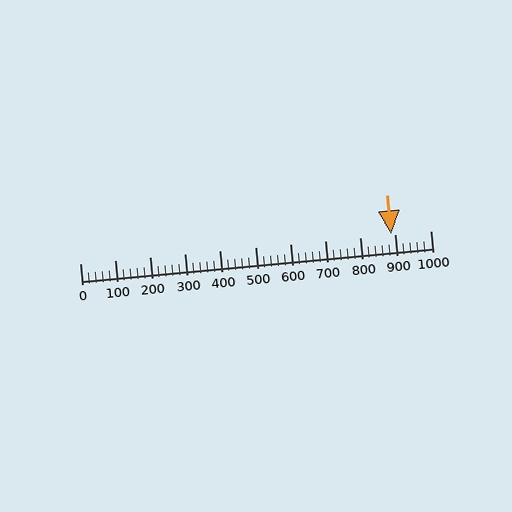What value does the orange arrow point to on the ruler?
The orange arrow points to approximately 888.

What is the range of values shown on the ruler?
The ruler shows values from 0 to 1000.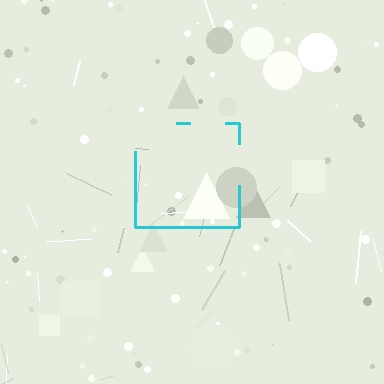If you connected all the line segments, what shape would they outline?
They would outline a square.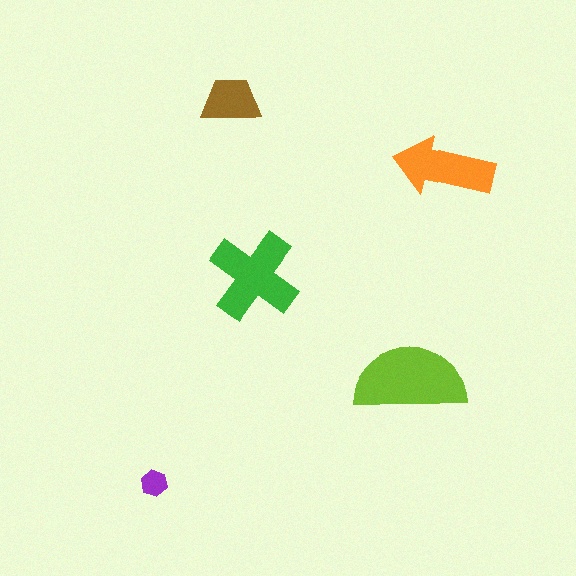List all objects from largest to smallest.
The lime semicircle, the green cross, the orange arrow, the brown trapezoid, the purple hexagon.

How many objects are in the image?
There are 5 objects in the image.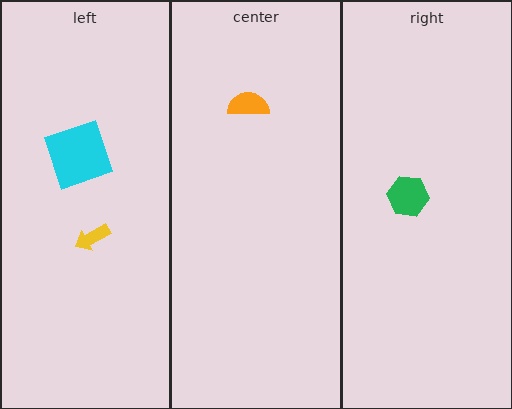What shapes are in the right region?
The green hexagon.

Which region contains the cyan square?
The left region.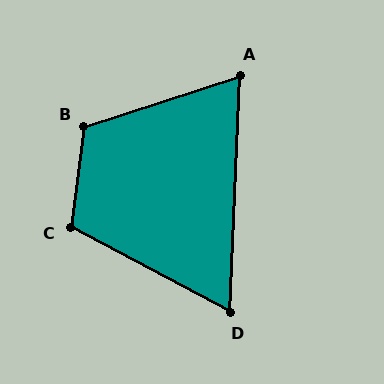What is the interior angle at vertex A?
Approximately 70 degrees (acute).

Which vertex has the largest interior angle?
B, at approximately 116 degrees.